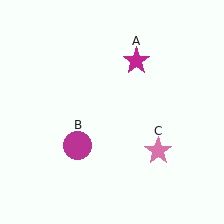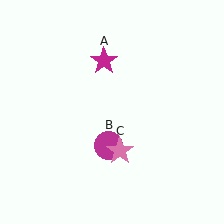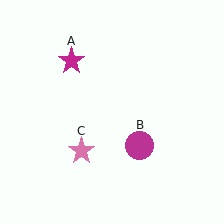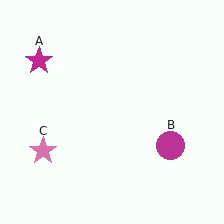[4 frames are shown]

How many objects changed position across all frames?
3 objects changed position: magenta star (object A), magenta circle (object B), pink star (object C).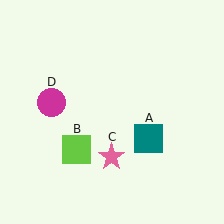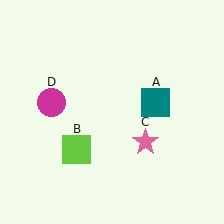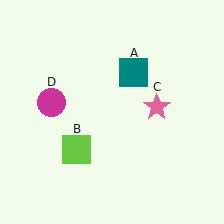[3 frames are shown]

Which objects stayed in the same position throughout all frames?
Lime square (object B) and magenta circle (object D) remained stationary.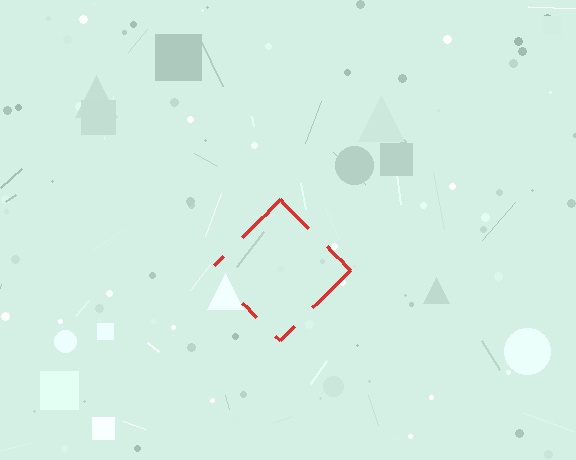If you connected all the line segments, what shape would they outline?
They would outline a diamond.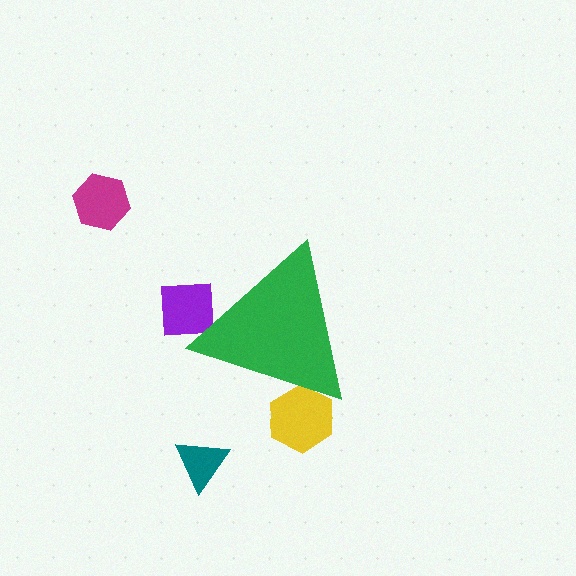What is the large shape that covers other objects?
A green triangle.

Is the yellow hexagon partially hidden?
Yes, the yellow hexagon is partially hidden behind the green triangle.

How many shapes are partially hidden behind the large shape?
2 shapes are partially hidden.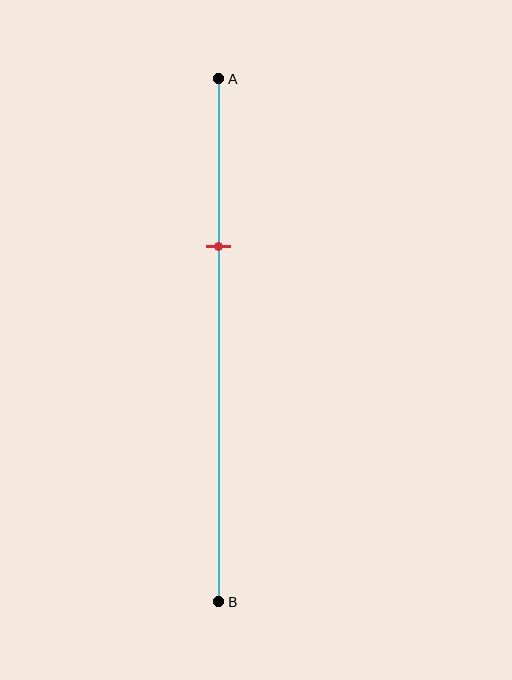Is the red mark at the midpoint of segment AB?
No, the mark is at about 30% from A, not at the 50% midpoint.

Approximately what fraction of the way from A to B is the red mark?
The red mark is approximately 30% of the way from A to B.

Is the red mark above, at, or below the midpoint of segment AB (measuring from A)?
The red mark is above the midpoint of segment AB.